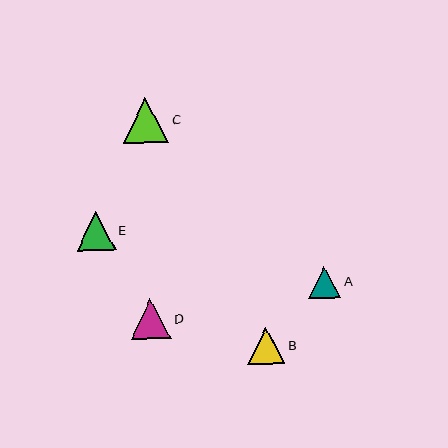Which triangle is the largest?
Triangle C is the largest with a size of approximately 45 pixels.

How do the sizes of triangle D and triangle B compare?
Triangle D and triangle B are approximately the same size.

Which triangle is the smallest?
Triangle A is the smallest with a size of approximately 32 pixels.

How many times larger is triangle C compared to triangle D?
Triangle C is approximately 1.1 times the size of triangle D.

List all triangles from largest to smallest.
From largest to smallest: C, D, E, B, A.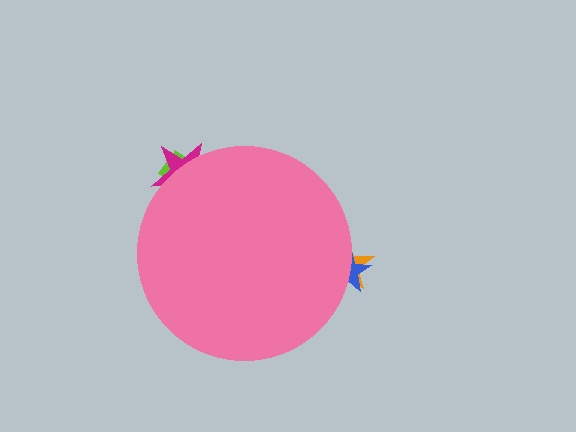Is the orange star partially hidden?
Yes, the orange star is partially hidden behind the pink circle.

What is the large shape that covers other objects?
A pink circle.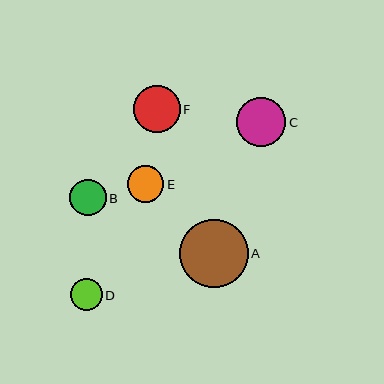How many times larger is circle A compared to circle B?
Circle A is approximately 1.9 times the size of circle B.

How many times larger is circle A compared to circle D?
Circle A is approximately 2.2 times the size of circle D.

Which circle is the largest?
Circle A is the largest with a size of approximately 68 pixels.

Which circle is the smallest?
Circle D is the smallest with a size of approximately 32 pixels.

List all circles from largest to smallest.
From largest to smallest: A, C, F, E, B, D.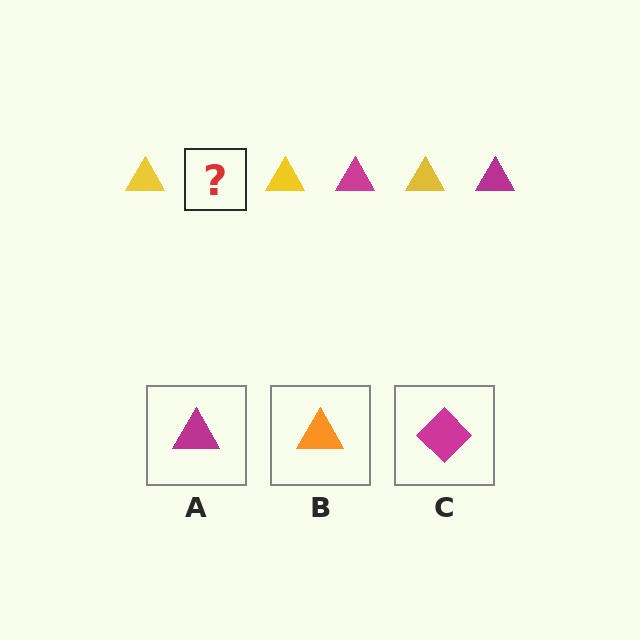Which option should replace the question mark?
Option A.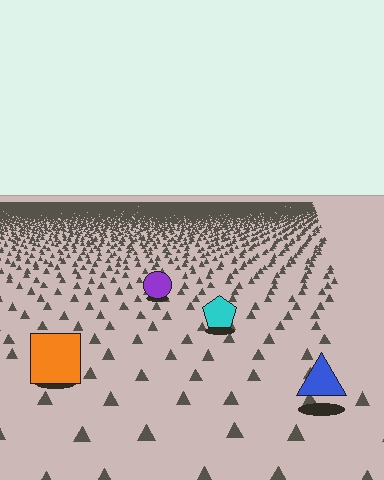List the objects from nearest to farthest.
From nearest to farthest: the blue triangle, the orange square, the cyan pentagon, the purple circle.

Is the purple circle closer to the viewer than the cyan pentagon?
No. The cyan pentagon is closer — you can tell from the texture gradient: the ground texture is coarser near it.